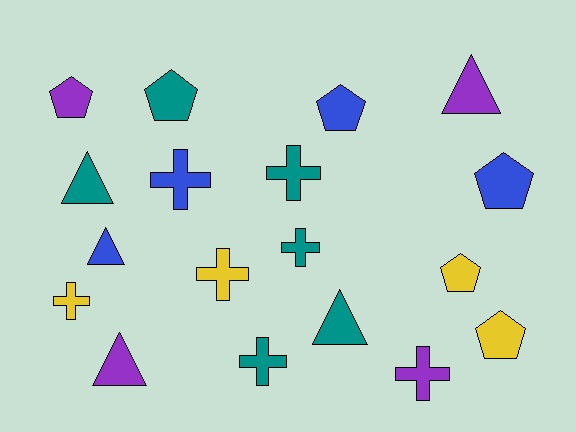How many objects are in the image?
There are 18 objects.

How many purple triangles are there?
There are 2 purple triangles.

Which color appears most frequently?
Teal, with 6 objects.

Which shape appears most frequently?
Cross, with 7 objects.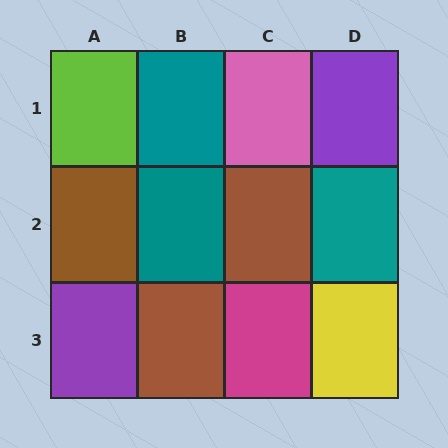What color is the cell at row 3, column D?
Yellow.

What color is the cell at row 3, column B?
Brown.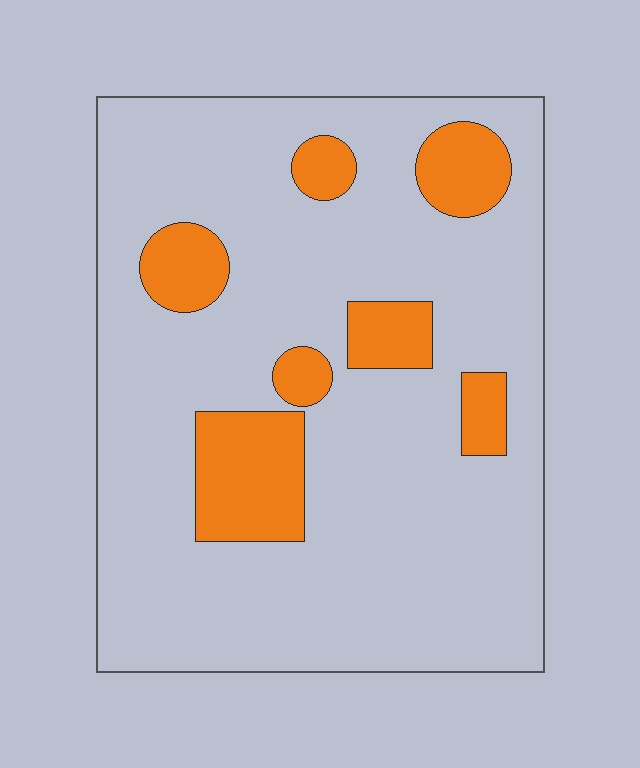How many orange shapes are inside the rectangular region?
7.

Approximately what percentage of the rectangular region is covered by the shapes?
Approximately 15%.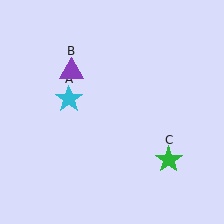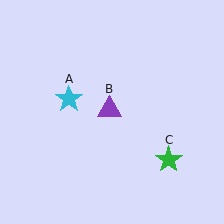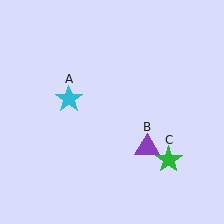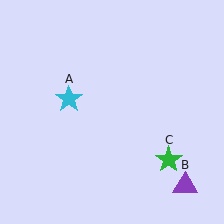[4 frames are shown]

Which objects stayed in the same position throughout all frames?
Cyan star (object A) and green star (object C) remained stationary.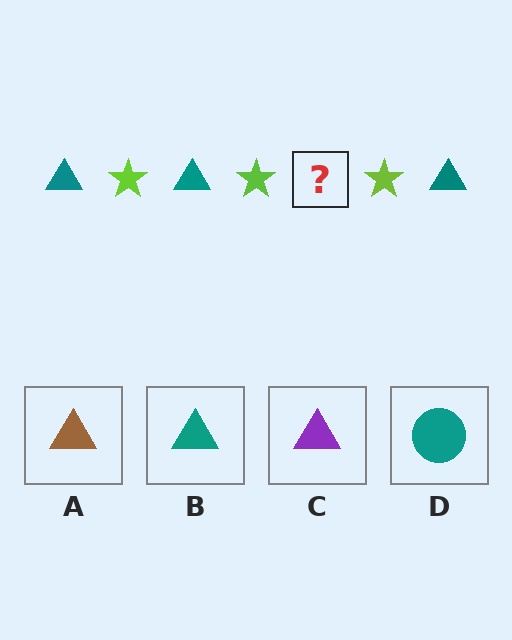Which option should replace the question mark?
Option B.